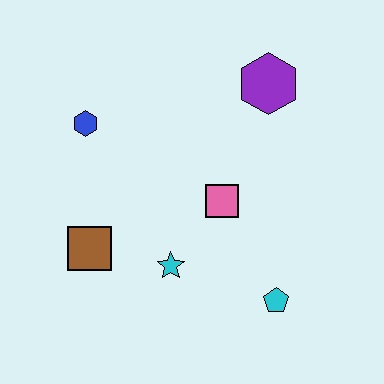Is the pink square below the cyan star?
No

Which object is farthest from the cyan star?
The purple hexagon is farthest from the cyan star.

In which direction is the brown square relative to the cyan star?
The brown square is to the left of the cyan star.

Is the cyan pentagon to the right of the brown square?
Yes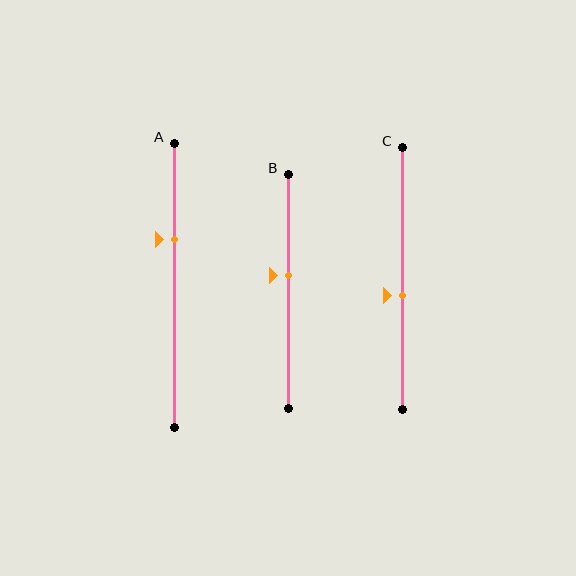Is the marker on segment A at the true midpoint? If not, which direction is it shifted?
No, the marker on segment A is shifted upward by about 16% of the segment length.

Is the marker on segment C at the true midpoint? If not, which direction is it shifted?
No, the marker on segment C is shifted downward by about 7% of the segment length.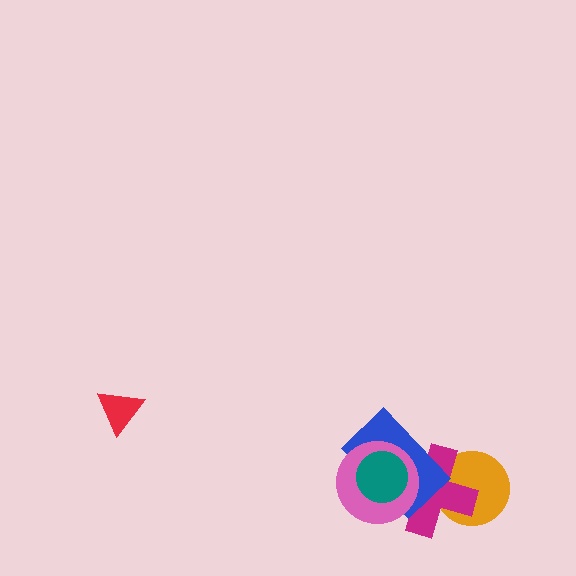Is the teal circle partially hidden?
No, no other shape covers it.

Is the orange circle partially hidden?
Yes, it is partially covered by another shape.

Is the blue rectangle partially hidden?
Yes, it is partially covered by another shape.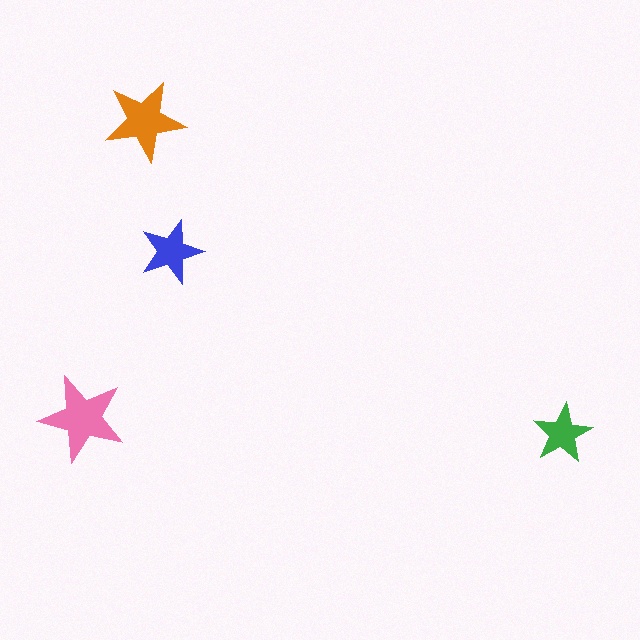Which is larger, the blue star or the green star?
The blue one.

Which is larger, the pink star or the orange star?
The pink one.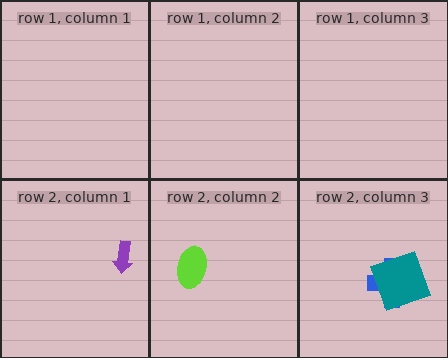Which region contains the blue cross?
The row 2, column 3 region.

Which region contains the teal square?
The row 2, column 3 region.